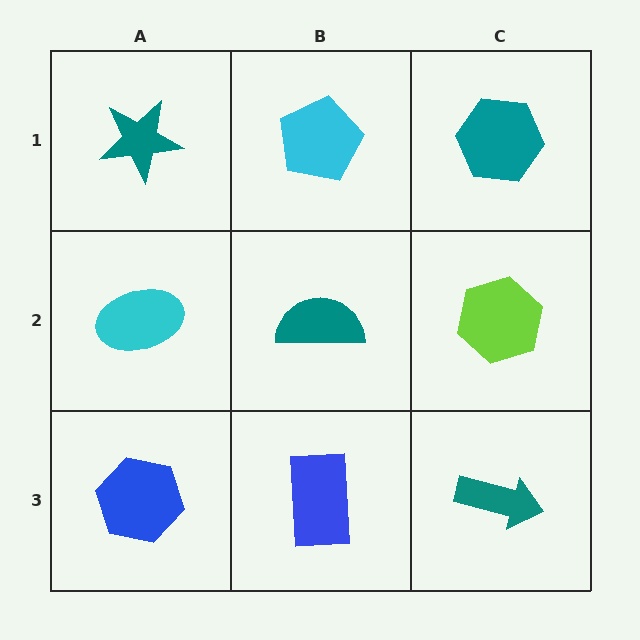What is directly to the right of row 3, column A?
A blue rectangle.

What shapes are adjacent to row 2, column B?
A cyan pentagon (row 1, column B), a blue rectangle (row 3, column B), a cyan ellipse (row 2, column A), a lime hexagon (row 2, column C).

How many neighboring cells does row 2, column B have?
4.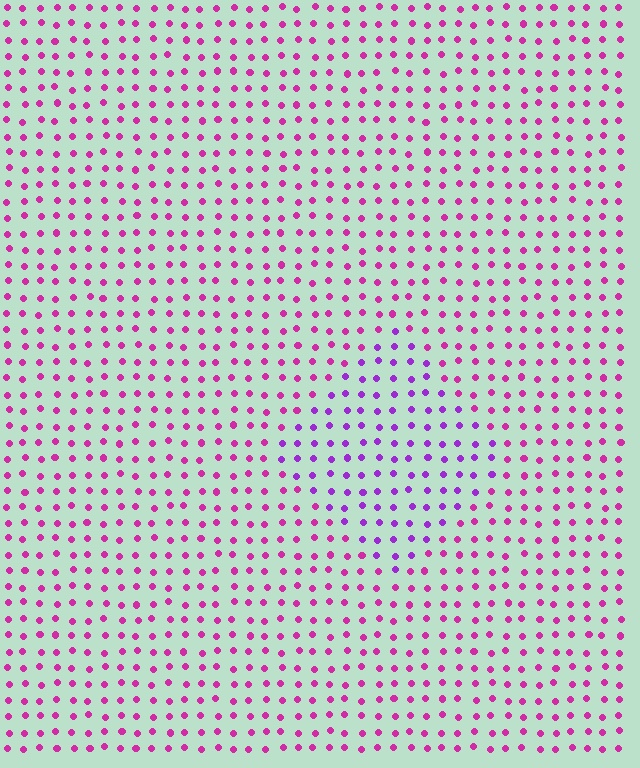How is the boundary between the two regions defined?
The boundary is defined purely by a slight shift in hue (about 34 degrees). Spacing, size, and orientation are identical on both sides.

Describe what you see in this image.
The image is filled with small magenta elements in a uniform arrangement. A diamond-shaped region is visible where the elements are tinted to a slightly different hue, forming a subtle color boundary.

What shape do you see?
I see a diamond.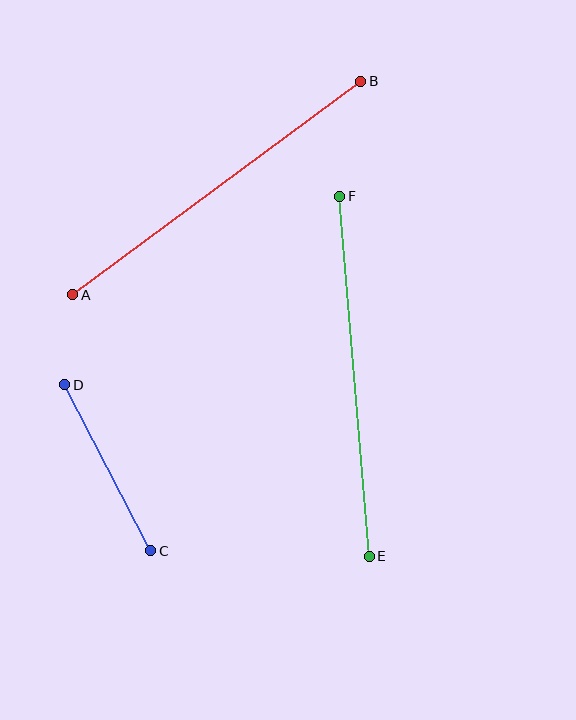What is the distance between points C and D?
The distance is approximately 187 pixels.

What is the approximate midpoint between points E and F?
The midpoint is at approximately (355, 376) pixels.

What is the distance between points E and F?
The distance is approximately 361 pixels.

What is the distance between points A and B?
The distance is approximately 358 pixels.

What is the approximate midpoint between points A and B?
The midpoint is at approximately (217, 188) pixels.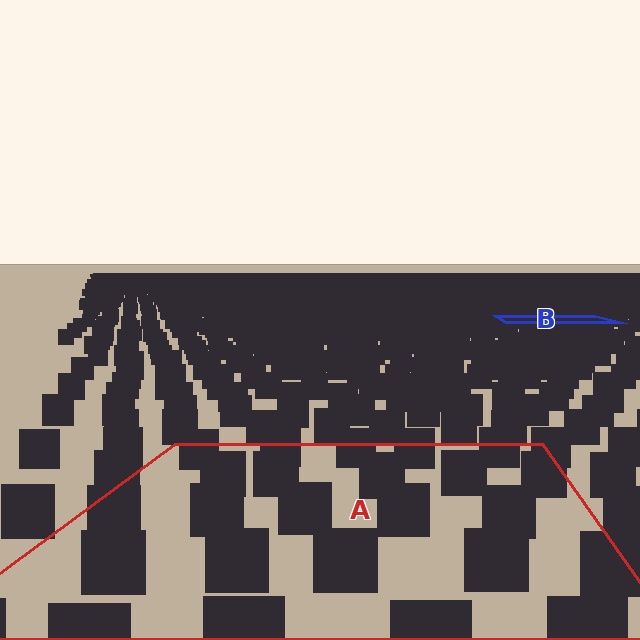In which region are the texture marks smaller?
The texture marks are smaller in region B, because it is farther away.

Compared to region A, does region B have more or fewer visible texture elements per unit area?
Region B has more texture elements per unit area — they are packed more densely because it is farther away.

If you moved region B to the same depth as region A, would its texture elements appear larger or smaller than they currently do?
They would appear larger. At a closer depth, the same texture elements are projected at a bigger on-screen size.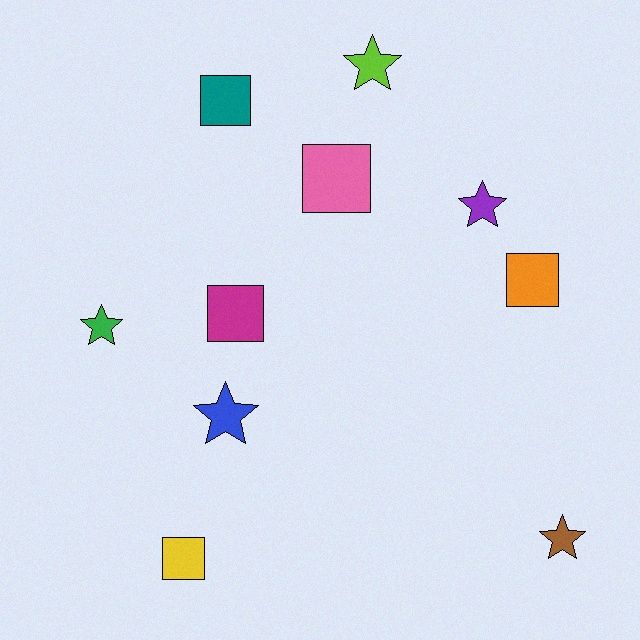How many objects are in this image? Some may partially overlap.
There are 10 objects.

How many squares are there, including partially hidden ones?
There are 5 squares.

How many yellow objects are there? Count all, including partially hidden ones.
There is 1 yellow object.